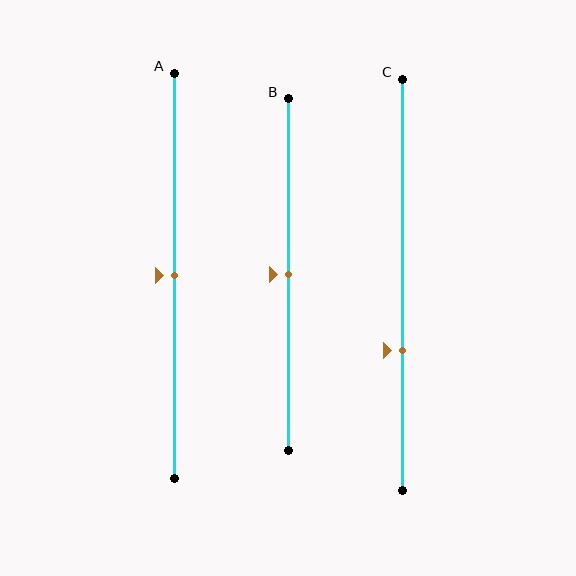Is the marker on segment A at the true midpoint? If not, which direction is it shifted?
Yes, the marker on segment A is at the true midpoint.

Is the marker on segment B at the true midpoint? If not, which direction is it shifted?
Yes, the marker on segment B is at the true midpoint.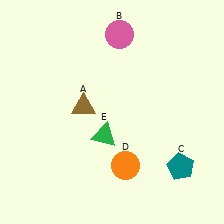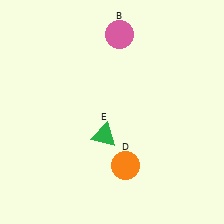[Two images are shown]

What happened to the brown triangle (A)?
The brown triangle (A) was removed in Image 2. It was in the top-left area of Image 1.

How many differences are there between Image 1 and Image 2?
There are 2 differences between the two images.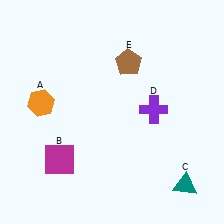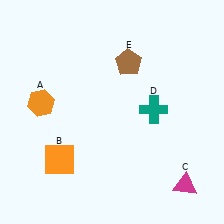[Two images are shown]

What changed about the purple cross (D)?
In Image 1, D is purple. In Image 2, it changed to teal.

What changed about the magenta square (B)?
In Image 1, B is magenta. In Image 2, it changed to orange.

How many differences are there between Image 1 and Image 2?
There are 3 differences between the two images.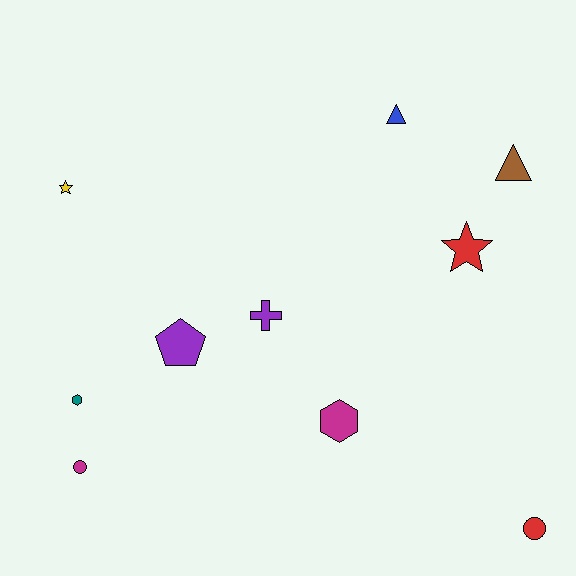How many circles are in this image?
There are 2 circles.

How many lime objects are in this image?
There are no lime objects.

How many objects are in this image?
There are 10 objects.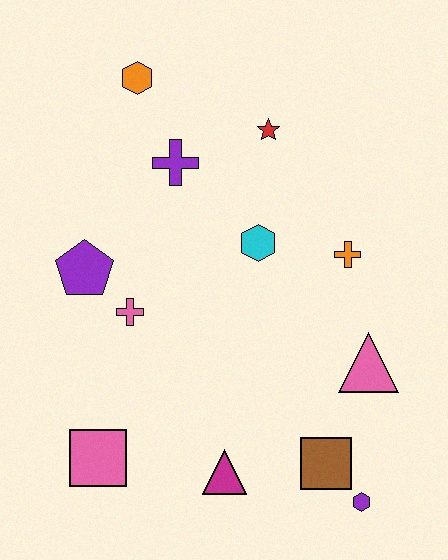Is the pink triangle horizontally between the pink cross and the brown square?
No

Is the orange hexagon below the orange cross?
No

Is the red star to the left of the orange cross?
Yes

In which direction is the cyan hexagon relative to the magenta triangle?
The cyan hexagon is above the magenta triangle.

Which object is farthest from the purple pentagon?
The purple hexagon is farthest from the purple pentagon.